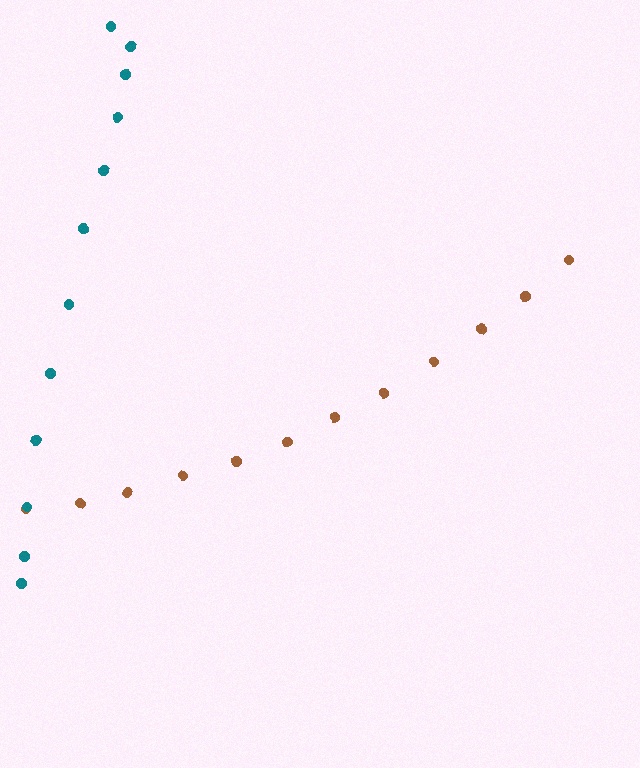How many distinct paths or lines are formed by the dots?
There are 2 distinct paths.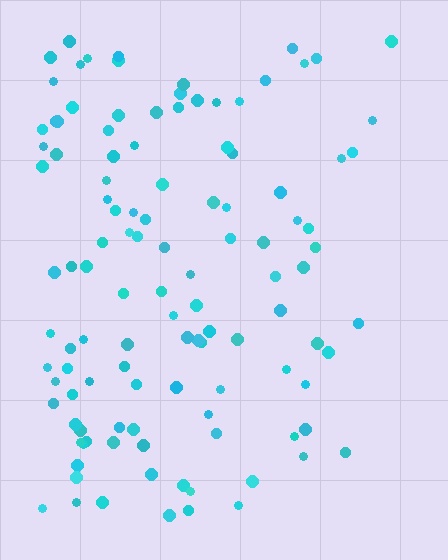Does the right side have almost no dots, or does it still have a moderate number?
Still a moderate number, just noticeably fewer than the left.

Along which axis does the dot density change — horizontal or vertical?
Horizontal.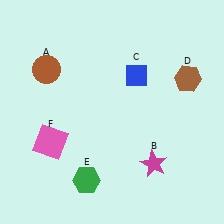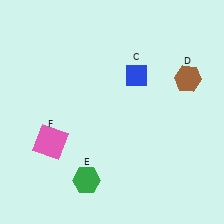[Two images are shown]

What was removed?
The magenta star (B), the brown circle (A) were removed in Image 2.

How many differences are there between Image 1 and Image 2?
There are 2 differences between the two images.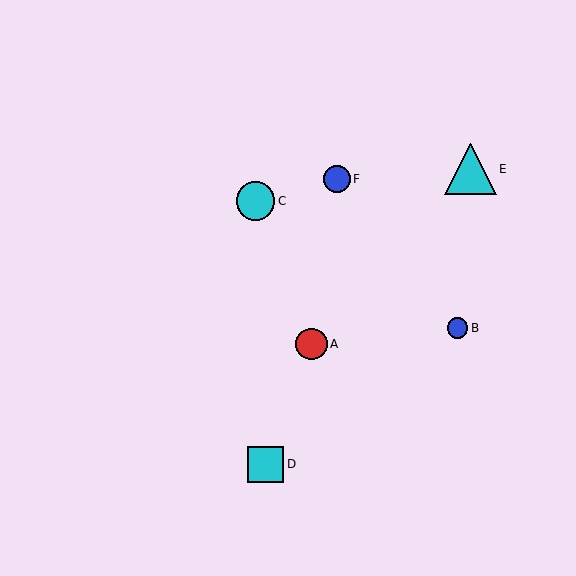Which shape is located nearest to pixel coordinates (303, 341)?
The red circle (labeled A) at (312, 344) is nearest to that location.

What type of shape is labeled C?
Shape C is a cyan circle.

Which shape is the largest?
The cyan triangle (labeled E) is the largest.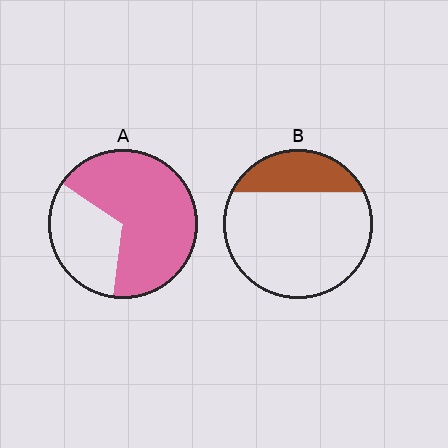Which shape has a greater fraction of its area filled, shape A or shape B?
Shape A.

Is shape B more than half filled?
No.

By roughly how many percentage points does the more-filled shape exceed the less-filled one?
By roughly 45 percentage points (A over B).